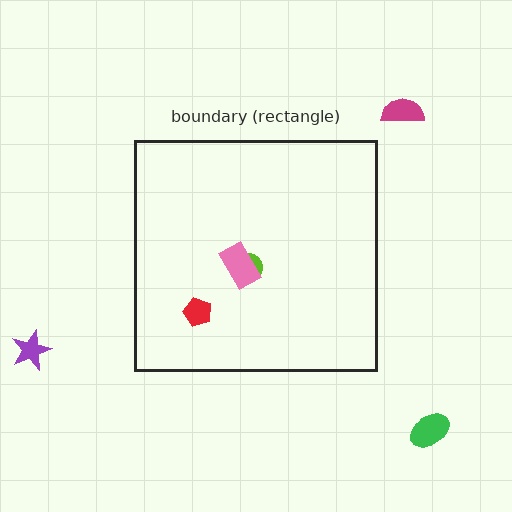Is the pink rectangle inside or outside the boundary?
Inside.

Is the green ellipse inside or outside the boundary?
Outside.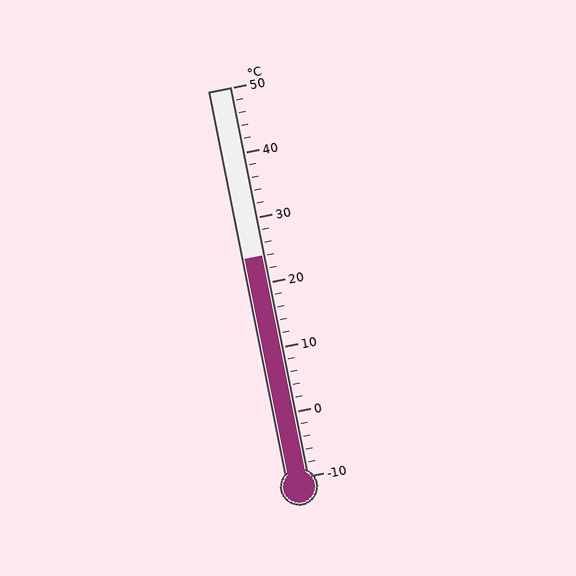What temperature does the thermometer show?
The thermometer shows approximately 24°C.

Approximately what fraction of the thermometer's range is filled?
The thermometer is filled to approximately 55% of its range.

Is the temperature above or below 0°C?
The temperature is above 0°C.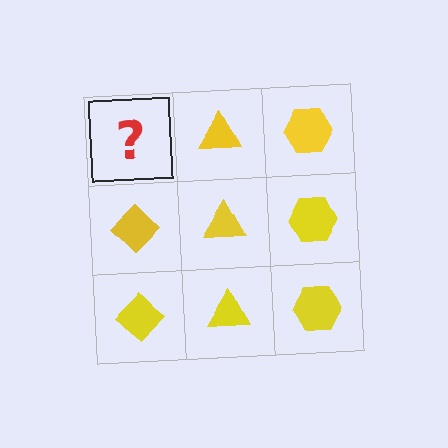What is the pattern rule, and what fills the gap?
The rule is that each column has a consistent shape. The gap should be filled with a yellow diamond.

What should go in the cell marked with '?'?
The missing cell should contain a yellow diamond.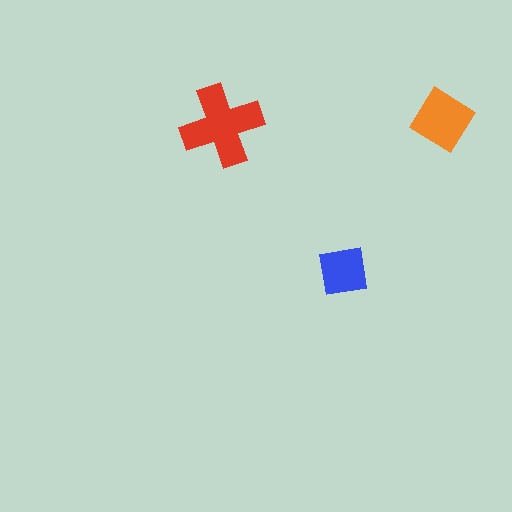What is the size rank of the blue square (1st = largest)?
3rd.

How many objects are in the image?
There are 3 objects in the image.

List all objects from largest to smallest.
The red cross, the orange diamond, the blue square.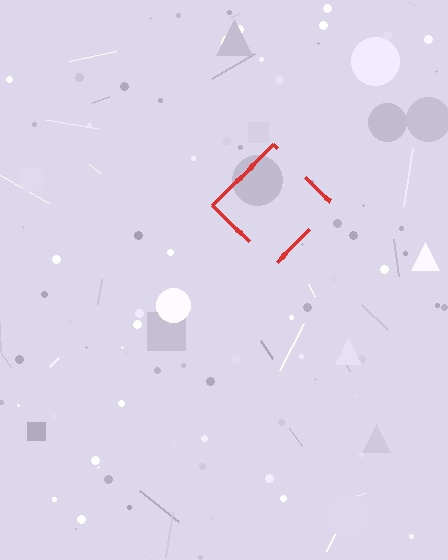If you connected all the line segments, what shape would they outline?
They would outline a diamond.